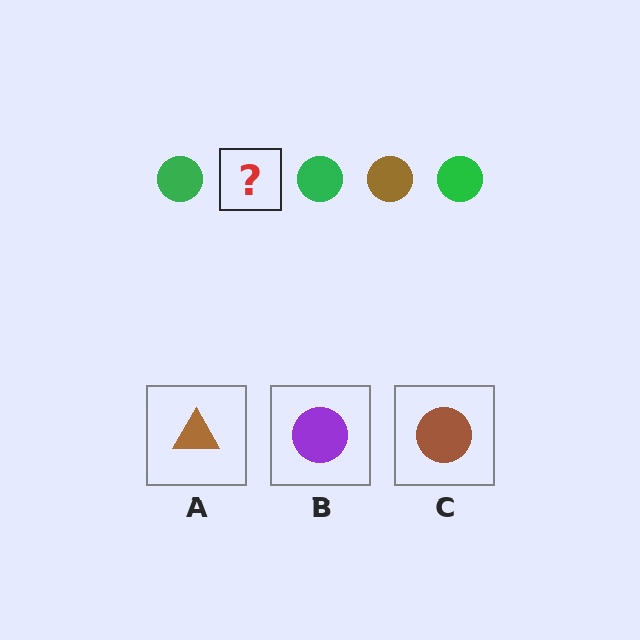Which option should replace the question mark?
Option C.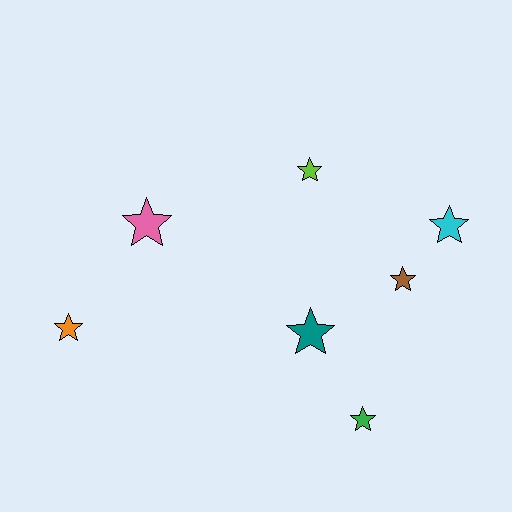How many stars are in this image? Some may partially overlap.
There are 7 stars.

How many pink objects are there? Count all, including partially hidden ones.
There is 1 pink object.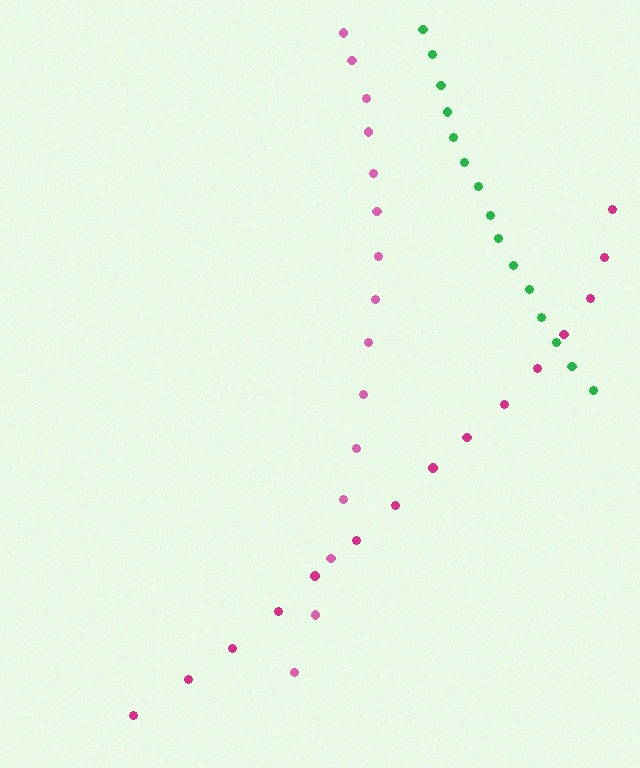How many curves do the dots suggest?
There are 3 distinct paths.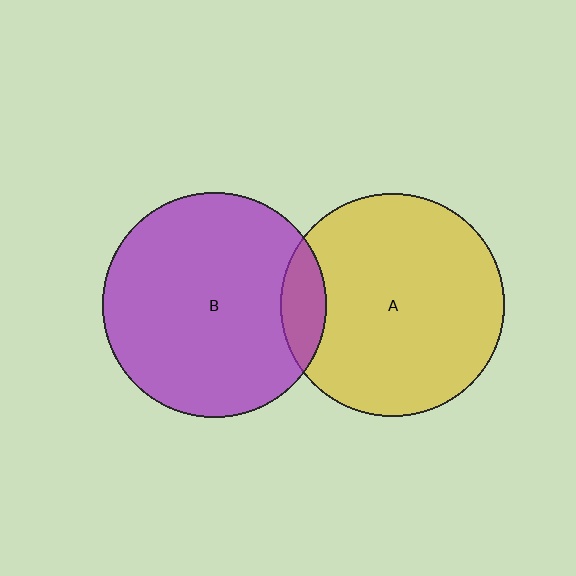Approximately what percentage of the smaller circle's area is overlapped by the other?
Approximately 10%.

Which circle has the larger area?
Circle B (purple).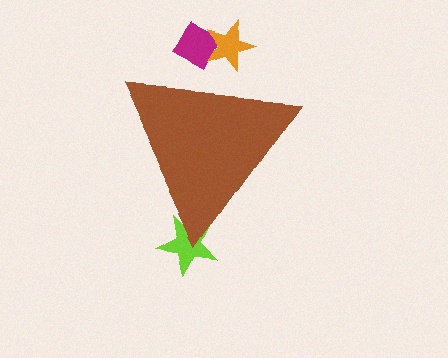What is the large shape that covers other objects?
A brown triangle.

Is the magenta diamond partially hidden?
Yes, the magenta diamond is partially hidden behind the brown triangle.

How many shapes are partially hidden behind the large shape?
3 shapes are partially hidden.